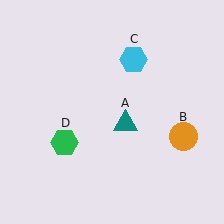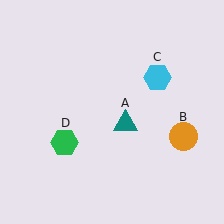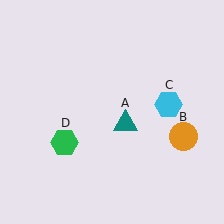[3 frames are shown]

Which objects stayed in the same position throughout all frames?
Teal triangle (object A) and orange circle (object B) and green hexagon (object D) remained stationary.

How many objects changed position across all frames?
1 object changed position: cyan hexagon (object C).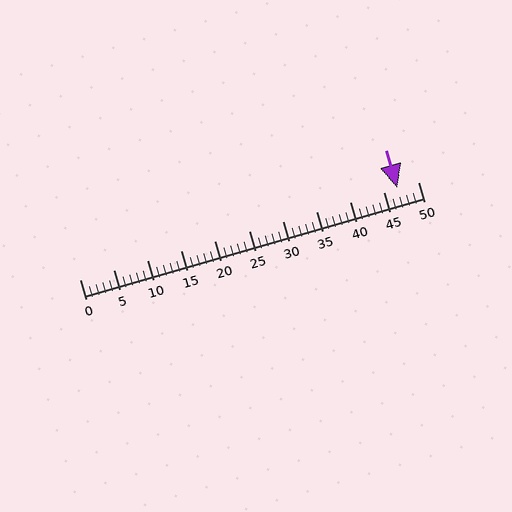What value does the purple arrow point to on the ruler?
The purple arrow points to approximately 47.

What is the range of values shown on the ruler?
The ruler shows values from 0 to 50.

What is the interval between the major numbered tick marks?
The major tick marks are spaced 5 units apart.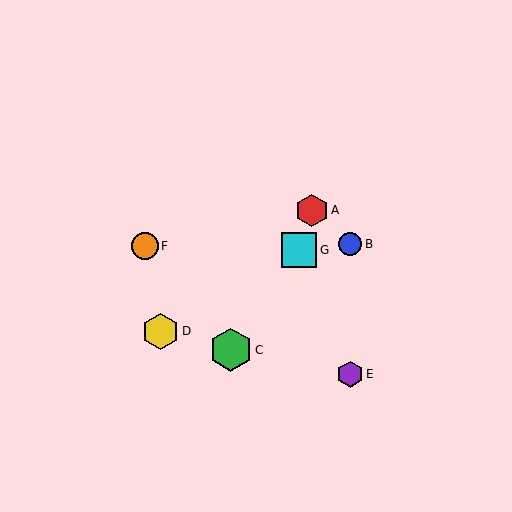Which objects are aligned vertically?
Objects B, E are aligned vertically.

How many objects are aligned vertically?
2 objects (B, E) are aligned vertically.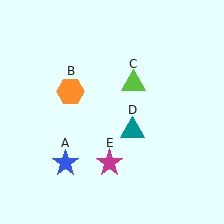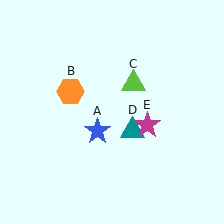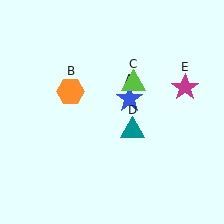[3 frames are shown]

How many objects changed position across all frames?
2 objects changed position: blue star (object A), magenta star (object E).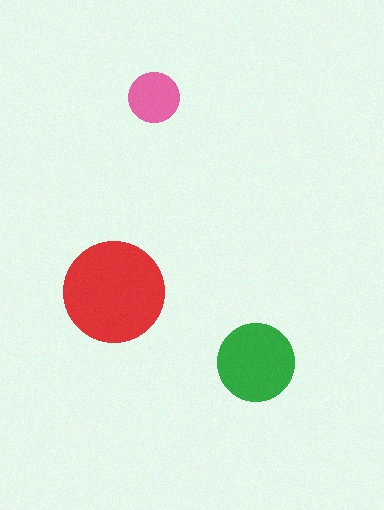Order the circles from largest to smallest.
the red one, the green one, the pink one.